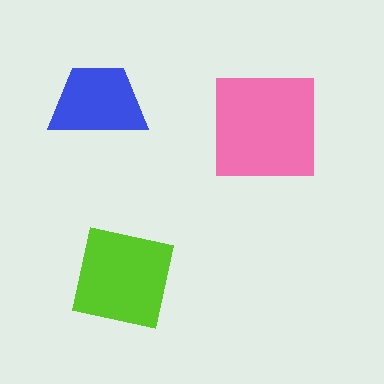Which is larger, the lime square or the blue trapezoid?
The lime square.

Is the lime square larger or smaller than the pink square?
Smaller.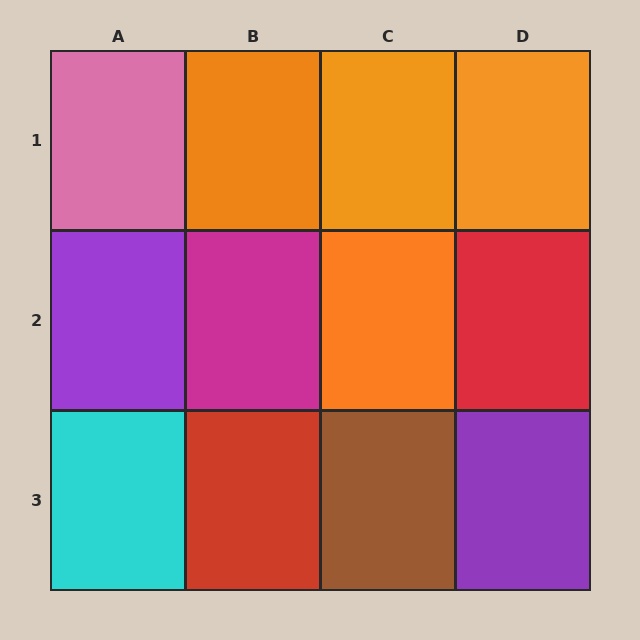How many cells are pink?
1 cell is pink.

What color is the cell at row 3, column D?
Purple.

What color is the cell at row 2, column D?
Red.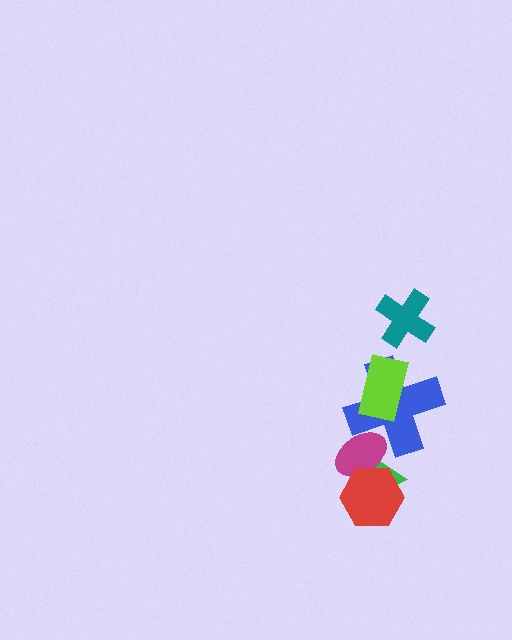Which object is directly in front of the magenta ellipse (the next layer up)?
The blue cross is directly in front of the magenta ellipse.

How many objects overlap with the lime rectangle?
1 object overlaps with the lime rectangle.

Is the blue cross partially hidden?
Yes, it is partially covered by another shape.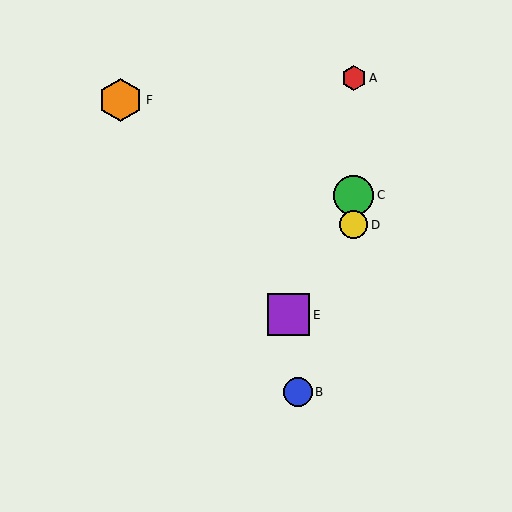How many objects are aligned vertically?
3 objects (A, C, D) are aligned vertically.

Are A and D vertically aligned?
Yes, both are at x≈354.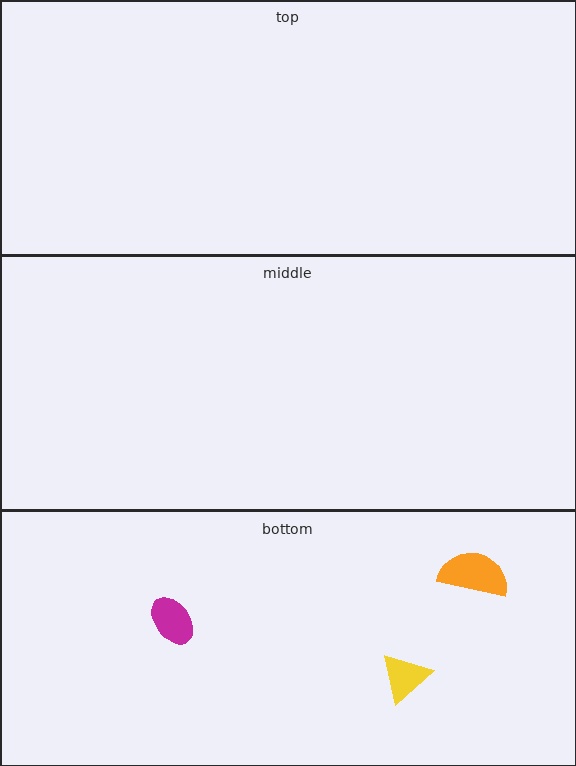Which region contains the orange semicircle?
The bottom region.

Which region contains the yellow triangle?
The bottom region.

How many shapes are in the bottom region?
3.